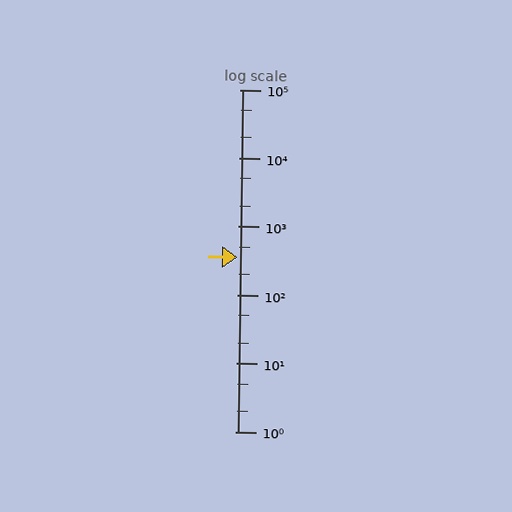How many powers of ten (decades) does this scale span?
The scale spans 5 decades, from 1 to 100000.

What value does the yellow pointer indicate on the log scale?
The pointer indicates approximately 350.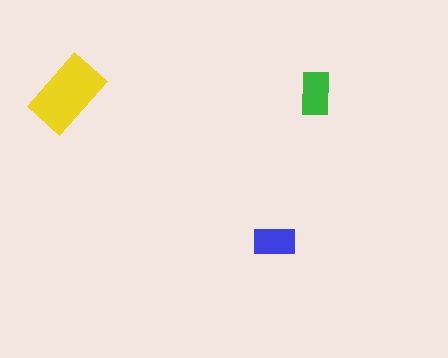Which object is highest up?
The green rectangle is topmost.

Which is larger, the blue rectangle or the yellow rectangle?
The yellow one.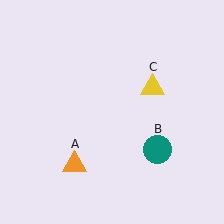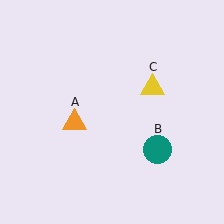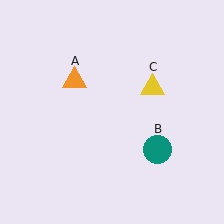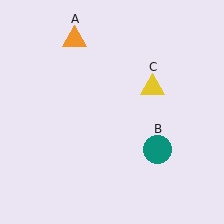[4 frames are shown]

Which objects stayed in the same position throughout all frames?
Teal circle (object B) and yellow triangle (object C) remained stationary.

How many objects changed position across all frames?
1 object changed position: orange triangle (object A).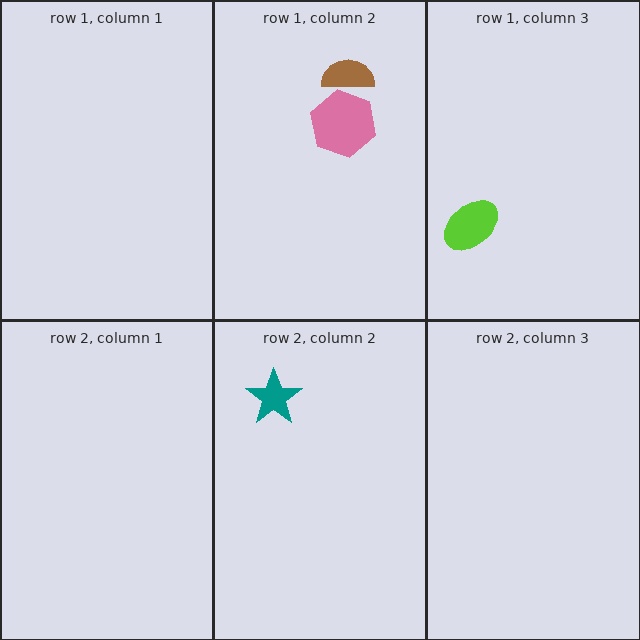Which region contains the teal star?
The row 2, column 2 region.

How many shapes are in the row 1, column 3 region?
1.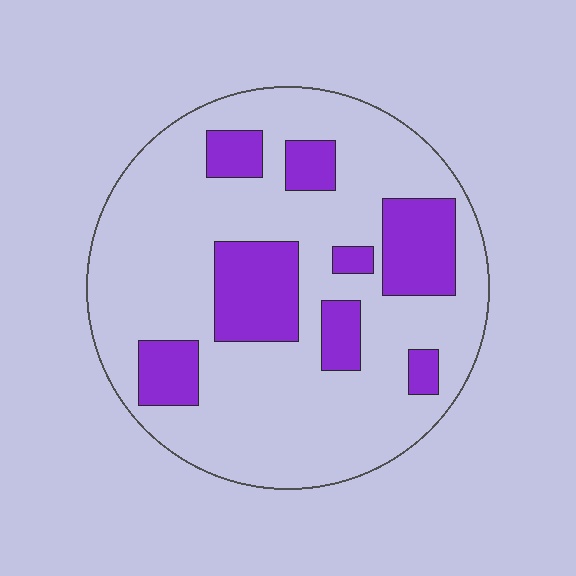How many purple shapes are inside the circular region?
8.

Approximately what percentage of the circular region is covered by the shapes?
Approximately 25%.